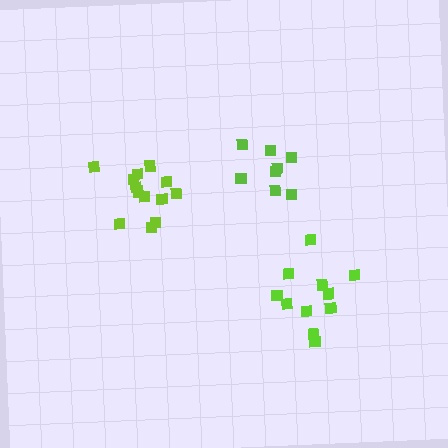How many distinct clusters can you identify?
There are 3 distinct clusters.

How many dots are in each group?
Group 1: 8 dots, Group 2: 11 dots, Group 3: 13 dots (32 total).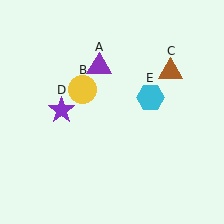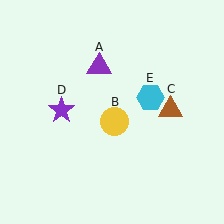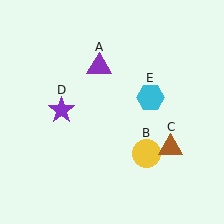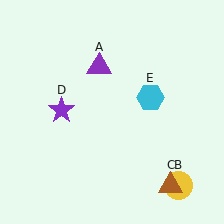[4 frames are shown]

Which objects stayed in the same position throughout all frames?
Purple triangle (object A) and purple star (object D) and cyan hexagon (object E) remained stationary.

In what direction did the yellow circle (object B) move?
The yellow circle (object B) moved down and to the right.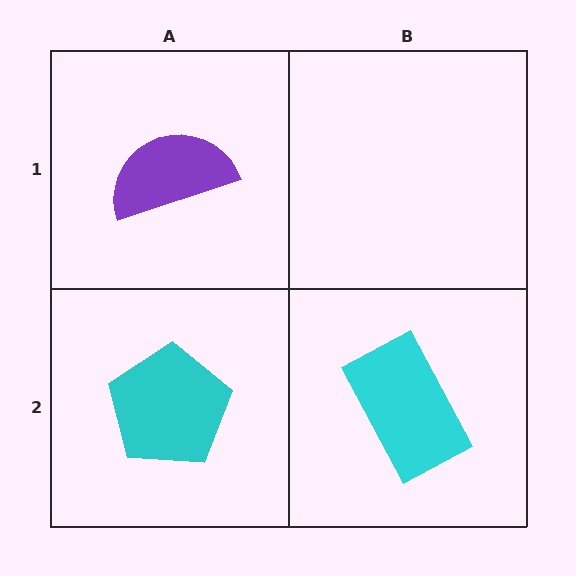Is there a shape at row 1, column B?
No, that cell is empty.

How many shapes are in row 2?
2 shapes.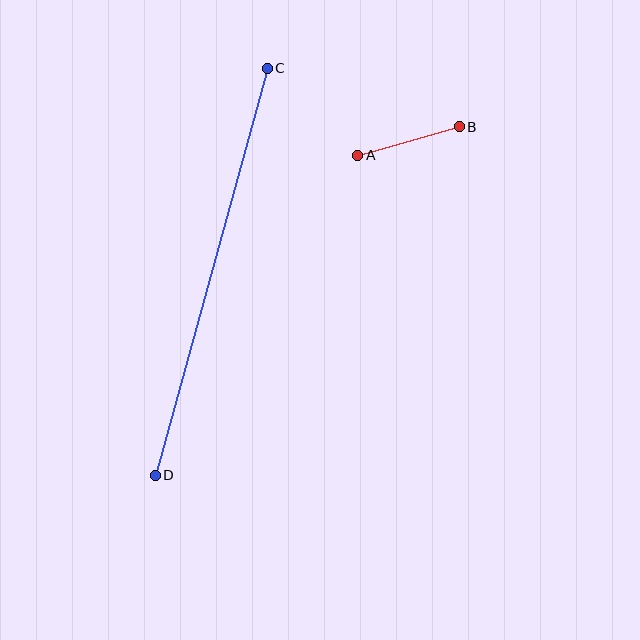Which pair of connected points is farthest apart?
Points C and D are farthest apart.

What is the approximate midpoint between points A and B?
The midpoint is at approximately (408, 141) pixels.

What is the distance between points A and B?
The distance is approximately 105 pixels.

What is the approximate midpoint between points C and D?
The midpoint is at approximately (211, 272) pixels.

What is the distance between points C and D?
The distance is approximately 422 pixels.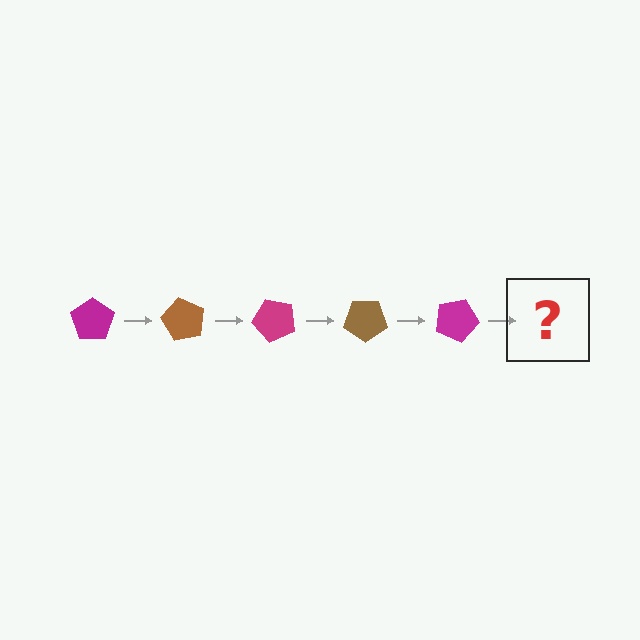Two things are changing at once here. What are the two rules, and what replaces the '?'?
The two rules are that it rotates 60 degrees each step and the color cycles through magenta and brown. The '?' should be a brown pentagon, rotated 300 degrees from the start.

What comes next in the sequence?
The next element should be a brown pentagon, rotated 300 degrees from the start.